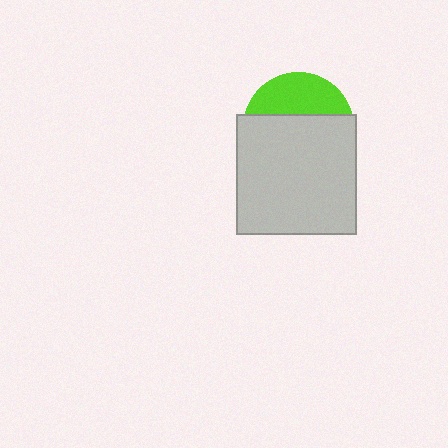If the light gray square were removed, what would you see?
You would see the complete lime circle.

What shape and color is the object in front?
The object in front is a light gray square.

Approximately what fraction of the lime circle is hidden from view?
Roughly 66% of the lime circle is hidden behind the light gray square.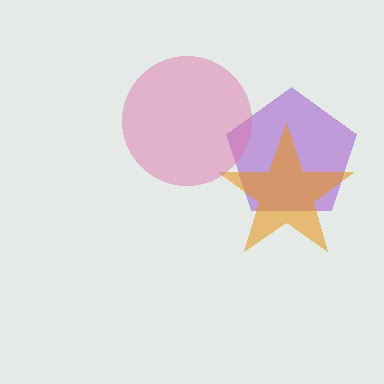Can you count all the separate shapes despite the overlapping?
Yes, there are 3 separate shapes.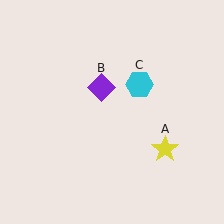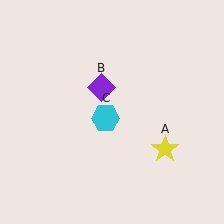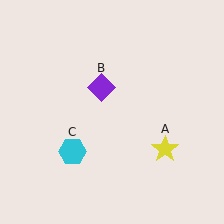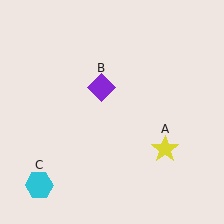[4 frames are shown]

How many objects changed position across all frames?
1 object changed position: cyan hexagon (object C).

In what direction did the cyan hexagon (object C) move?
The cyan hexagon (object C) moved down and to the left.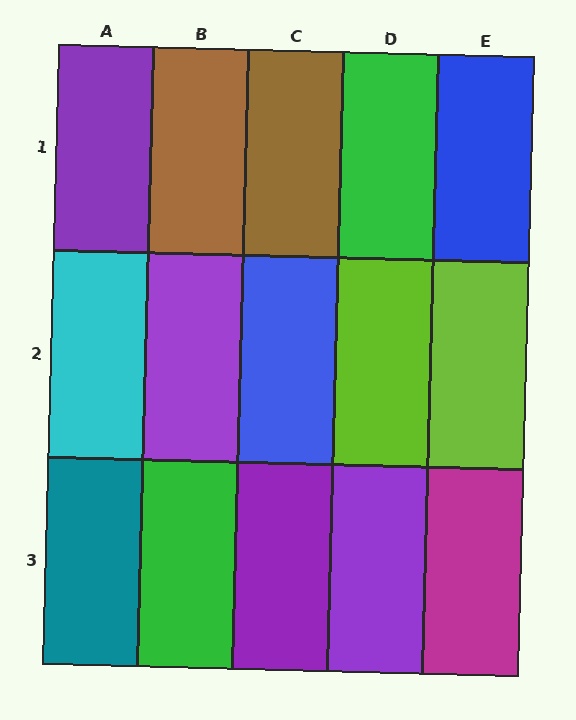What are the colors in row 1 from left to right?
Purple, brown, brown, green, blue.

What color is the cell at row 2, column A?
Cyan.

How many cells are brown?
2 cells are brown.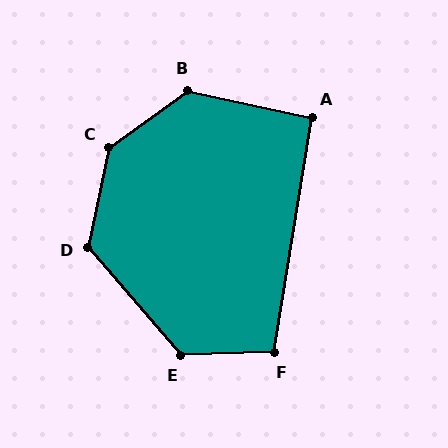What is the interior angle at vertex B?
Approximately 132 degrees (obtuse).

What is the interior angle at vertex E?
Approximately 129 degrees (obtuse).